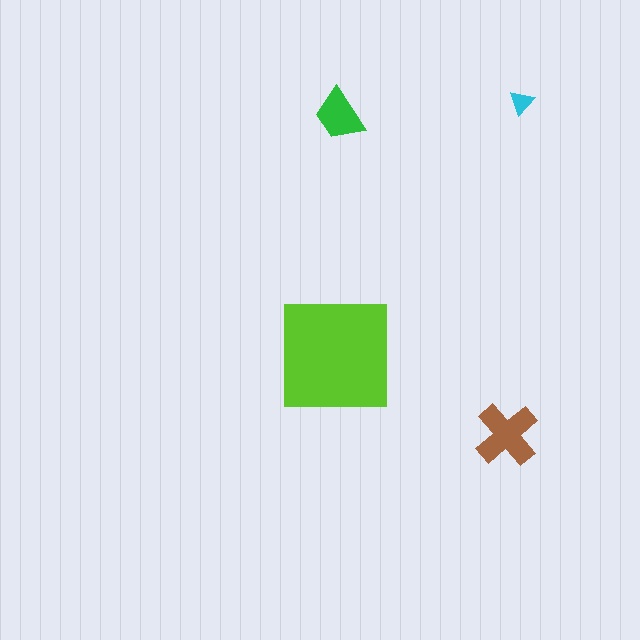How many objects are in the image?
There are 4 objects in the image.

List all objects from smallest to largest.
The cyan triangle, the green trapezoid, the brown cross, the lime square.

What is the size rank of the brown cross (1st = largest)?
2nd.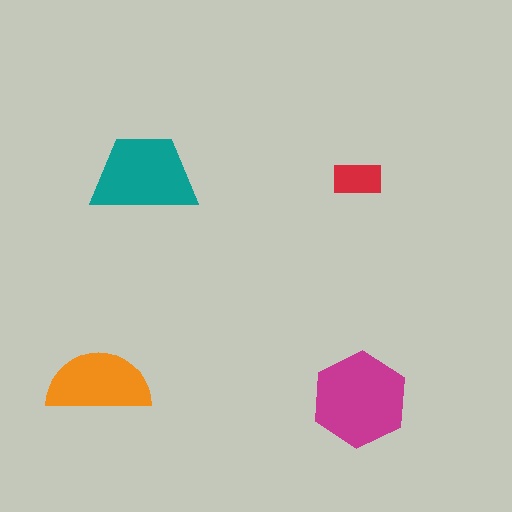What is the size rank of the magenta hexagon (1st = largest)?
1st.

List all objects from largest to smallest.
The magenta hexagon, the teal trapezoid, the orange semicircle, the red rectangle.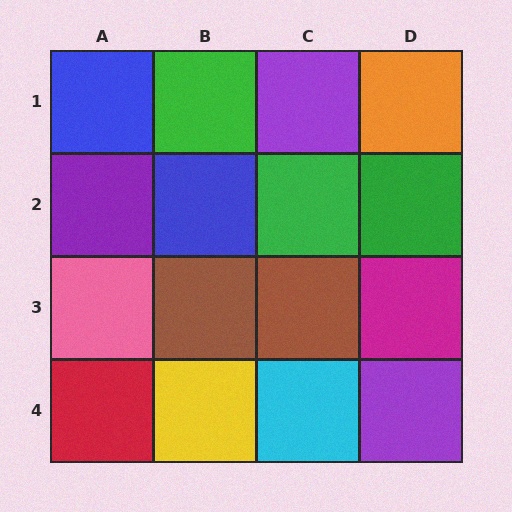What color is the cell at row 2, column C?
Green.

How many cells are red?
1 cell is red.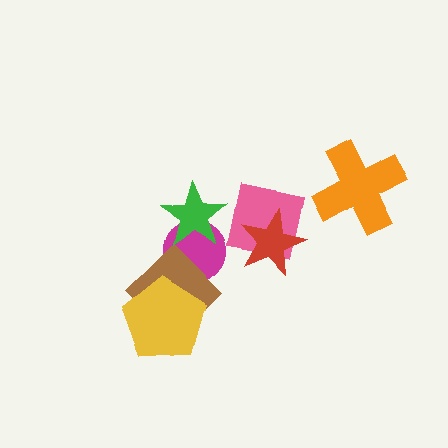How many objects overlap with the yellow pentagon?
1 object overlaps with the yellow pentagon.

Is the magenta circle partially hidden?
Yes, it is partially covered by another shape.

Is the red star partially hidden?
No, no other shape covers it.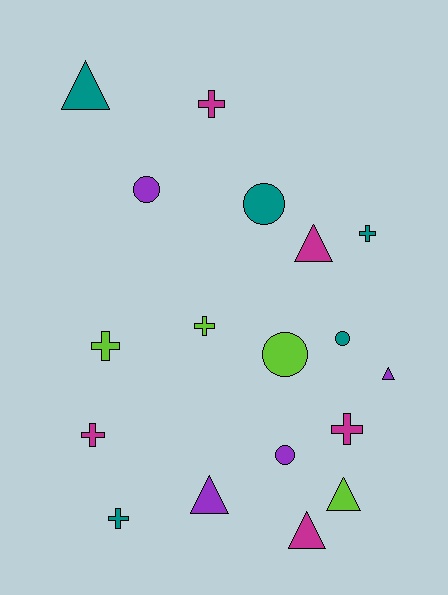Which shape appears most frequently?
Cross, with 7 objects.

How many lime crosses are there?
There are 2 lime crosses.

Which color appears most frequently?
Teal, with 5 objects.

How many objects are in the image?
There are 18 objects.